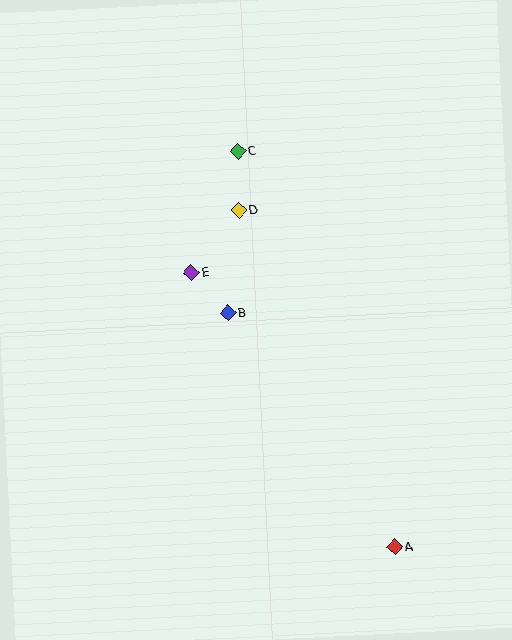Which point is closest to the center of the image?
Point B at (228, 313) is closest to the center.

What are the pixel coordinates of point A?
Point A is at (395, 547).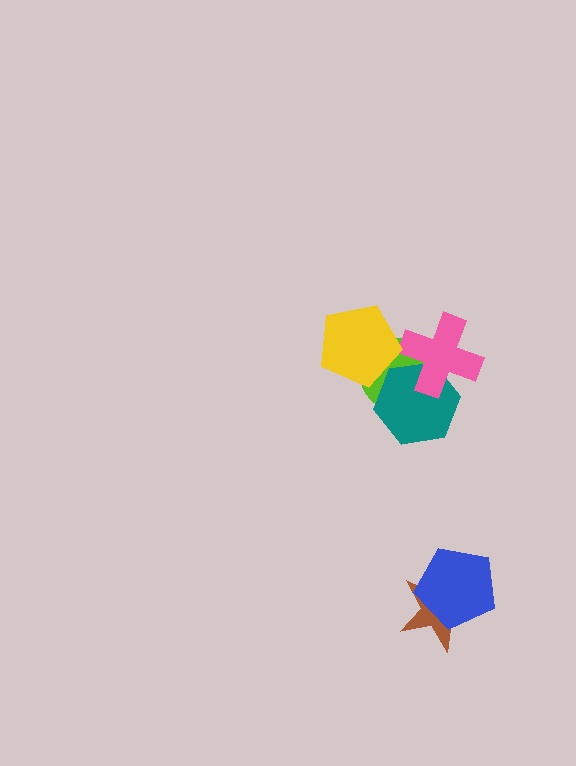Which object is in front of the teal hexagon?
The pink cross is in front of the teal hexagon.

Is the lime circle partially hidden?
Yes, it is partially covered by another shape.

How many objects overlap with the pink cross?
2 objects overlap with the pink cross.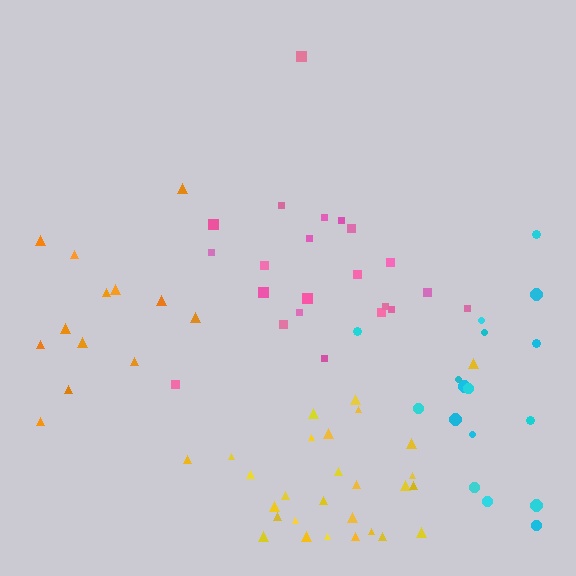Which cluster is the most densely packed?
Yellow.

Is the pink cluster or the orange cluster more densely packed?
Pink.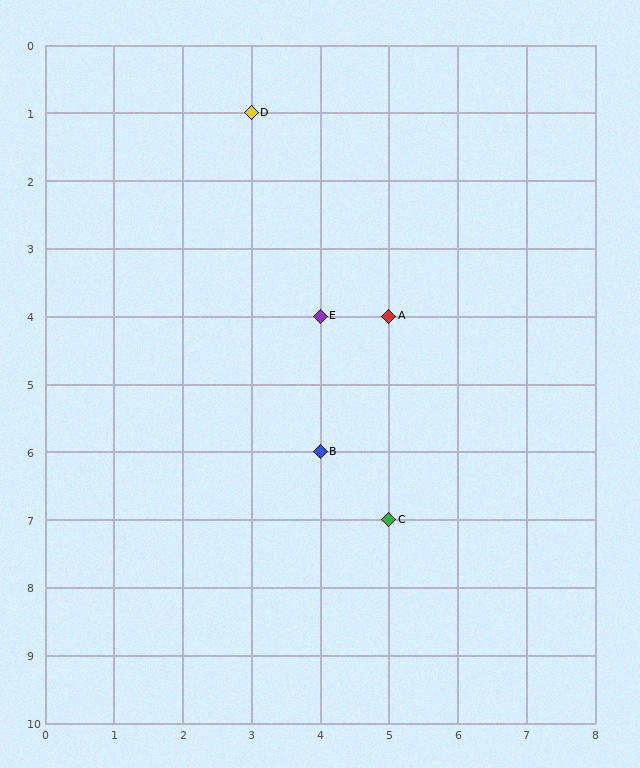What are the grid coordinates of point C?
Point C is at grid coordinates (5, 7).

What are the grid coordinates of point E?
Point E is at grid coordinates (4, 4).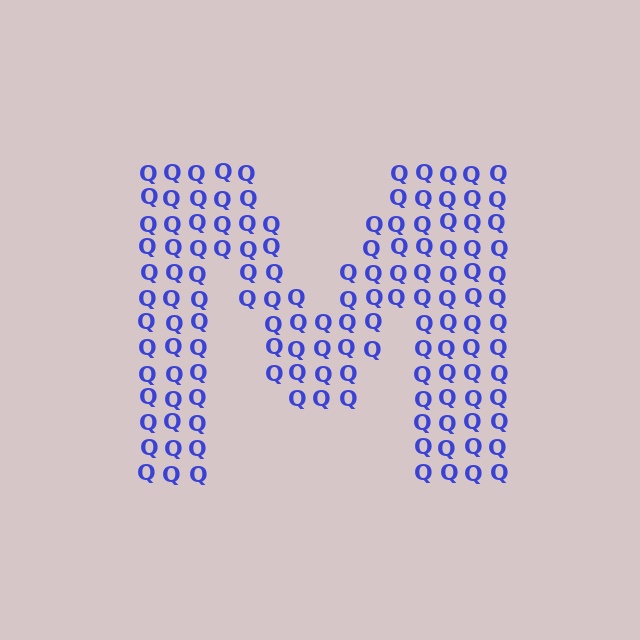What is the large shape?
The large shape is the letter M.